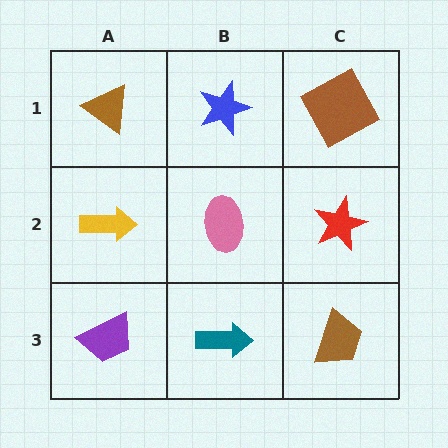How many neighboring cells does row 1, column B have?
3.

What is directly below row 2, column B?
A teal arrow.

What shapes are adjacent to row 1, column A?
A yellow arrow (row 2, column A), a blue star (row 1, column B).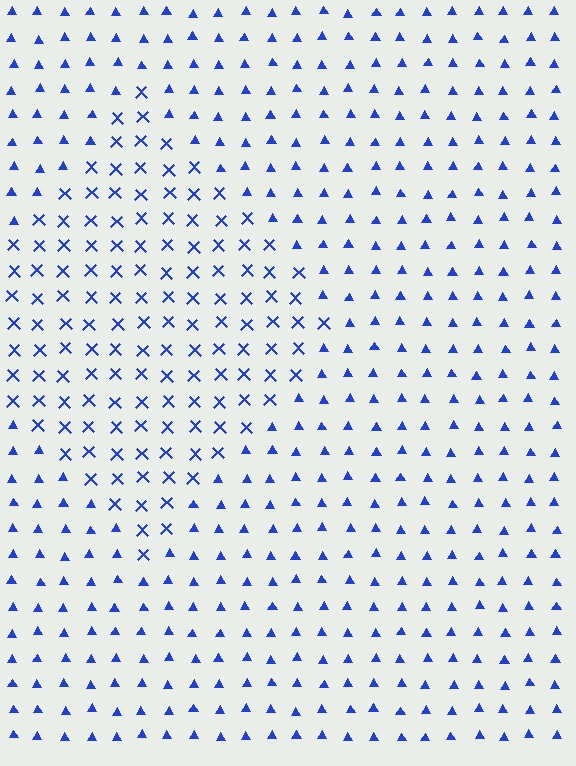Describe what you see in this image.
The image is filled with small blue elements arranged in a uniform grid. A diamond-shaped region contains X marks, while the surrounding area contains triangles. The boundary is defined purely by the change in element shape.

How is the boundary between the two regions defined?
The boundary is defined by a change in element shape: X marks inside vs. triangles outside. All elements share the same color and spacing.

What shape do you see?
I see a diamond.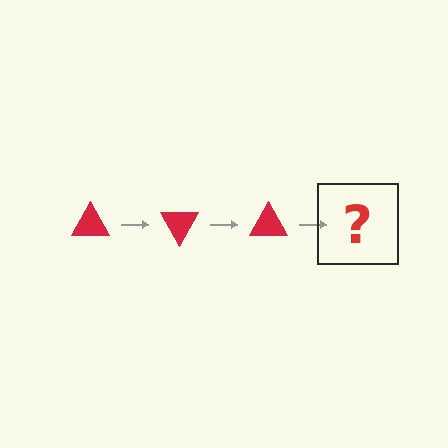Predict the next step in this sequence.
The next step is a red triangle rotated 180 degrees.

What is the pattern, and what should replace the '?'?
The pattern is that the triangle rotates 60 degrees each step. The '?' should be a red triangle rotated 180 degrees.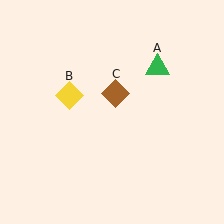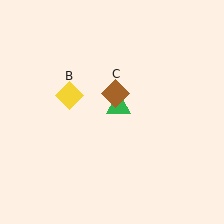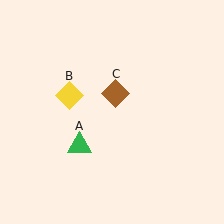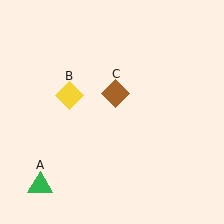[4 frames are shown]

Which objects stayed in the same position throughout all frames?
Yellow diamond (object B) and brown diamond (object C) remained stationary.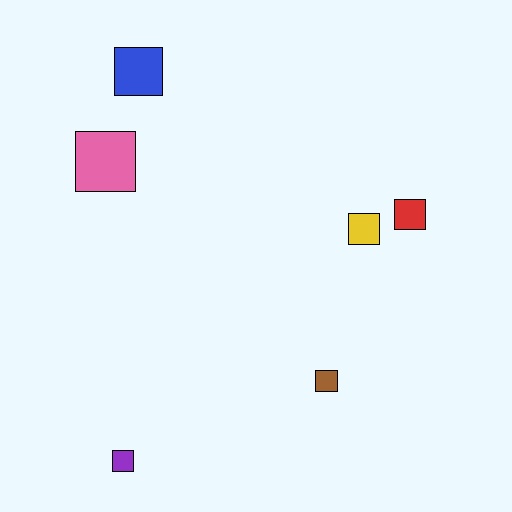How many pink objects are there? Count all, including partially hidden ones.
There is 1 pink object.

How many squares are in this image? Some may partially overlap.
There are 6 squares.